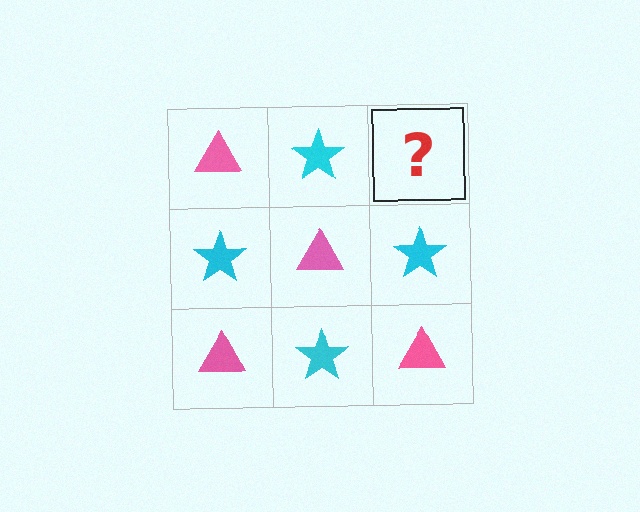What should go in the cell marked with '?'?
The missing cell should contain a pink triangle.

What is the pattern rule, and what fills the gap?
The rule is that it alternates pink triangle and cyan star in a checkerboard pattern. The gap should be filled with a pink triangle.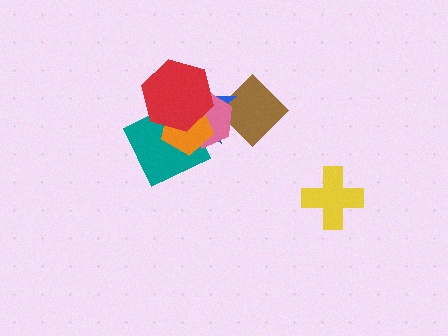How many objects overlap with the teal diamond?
4 objects overlap with the teal diamond.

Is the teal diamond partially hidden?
Yes, it is partially covered by another shape.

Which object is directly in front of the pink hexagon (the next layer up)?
The orange pentagon is directly in front of the pink hexagon.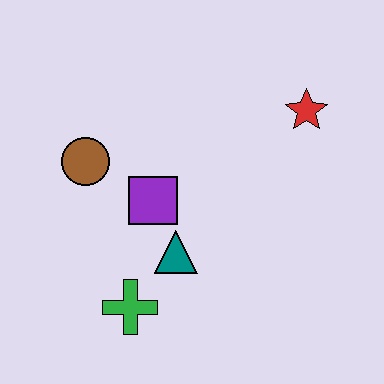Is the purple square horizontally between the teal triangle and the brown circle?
Yes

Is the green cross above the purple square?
No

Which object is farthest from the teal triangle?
The red star is farthest from the teal triangle.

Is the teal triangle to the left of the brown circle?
No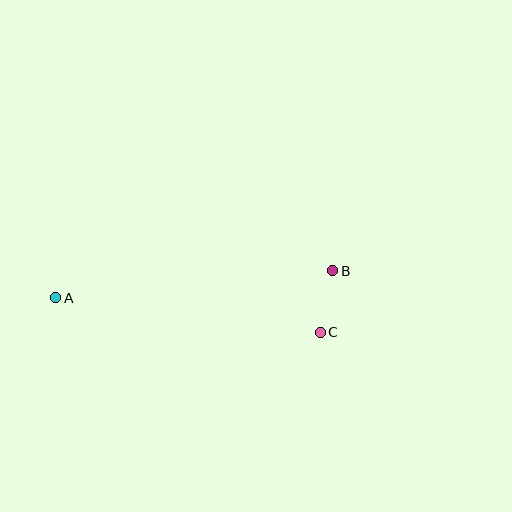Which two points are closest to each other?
Points B and C are closest to each other.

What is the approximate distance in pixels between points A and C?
The distance between A and C is approximately 267 pixels.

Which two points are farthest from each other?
Points A and B are farthest from each other.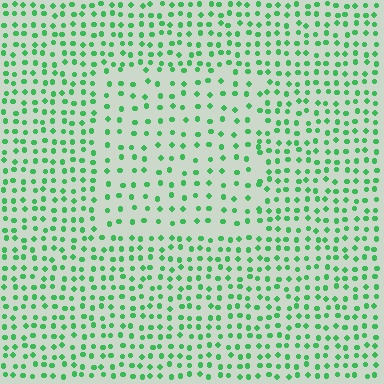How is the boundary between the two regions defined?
The boundary is defined by a change in element density (approximately 1.7x ratio). All elements are the same color, size, and shape.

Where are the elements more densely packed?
The elements are more densely packed outside the rectangle boundary.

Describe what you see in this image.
The image contains small green elements arranged at two different densities. A rectangle-shaped region is visible where the elements are less densely packed than the surrounding area.